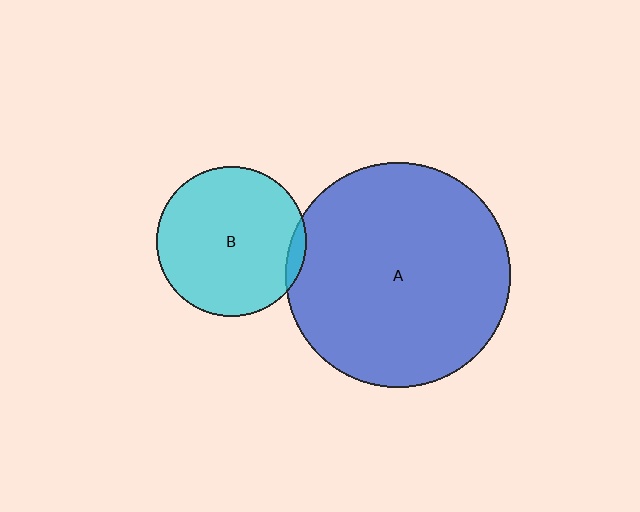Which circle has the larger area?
Circle A (blue).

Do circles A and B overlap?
Yes.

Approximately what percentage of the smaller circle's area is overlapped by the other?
Approximately 5%.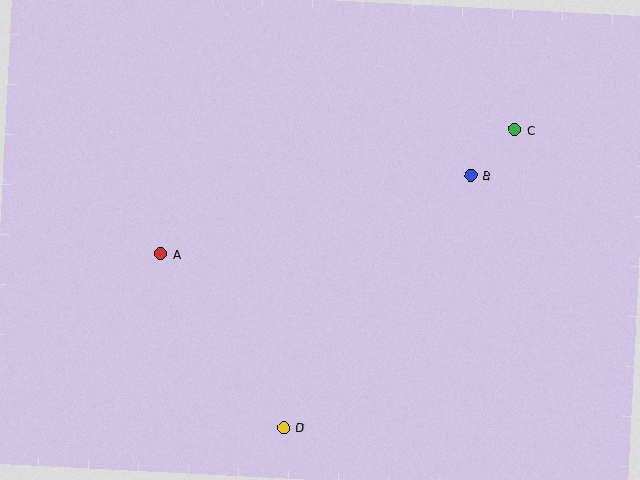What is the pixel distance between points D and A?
The distance between D and A is 213 pixels.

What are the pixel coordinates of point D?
Point D is at (283, 428).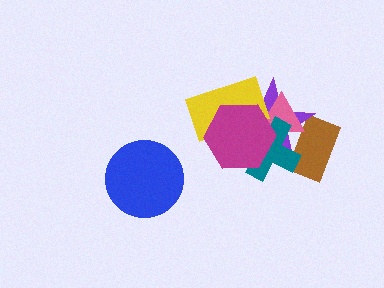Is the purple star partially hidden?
Yes, it is partially covered by another shape.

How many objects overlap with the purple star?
5 objects overlap with the purple star.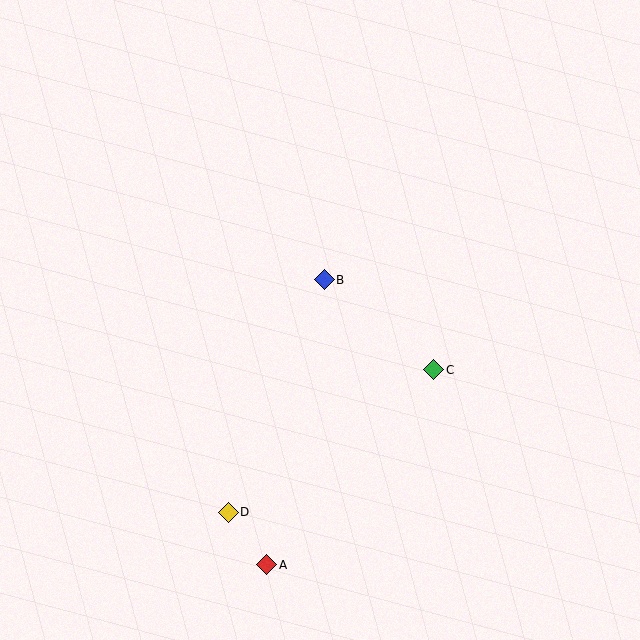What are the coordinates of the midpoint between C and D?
The midpoint between C and D is at (331, 441).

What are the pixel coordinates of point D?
Point D is at (228, 512).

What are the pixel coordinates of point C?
Point C is at (434, 370).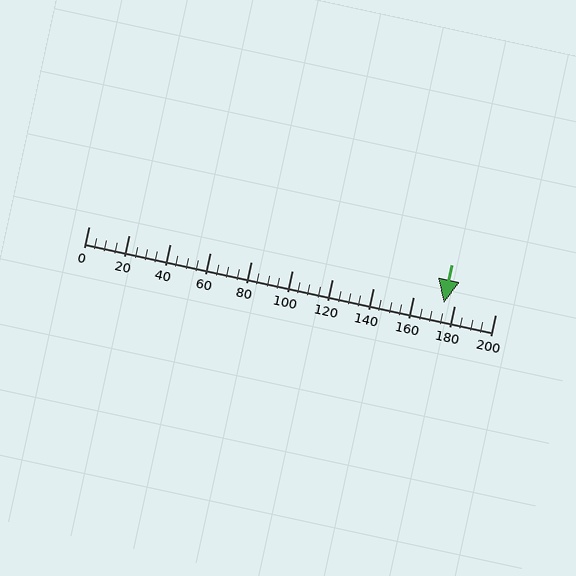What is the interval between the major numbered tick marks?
The major tick marks are spaced 20 units apart.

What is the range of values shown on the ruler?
The ruler shows values from 0 to 200.